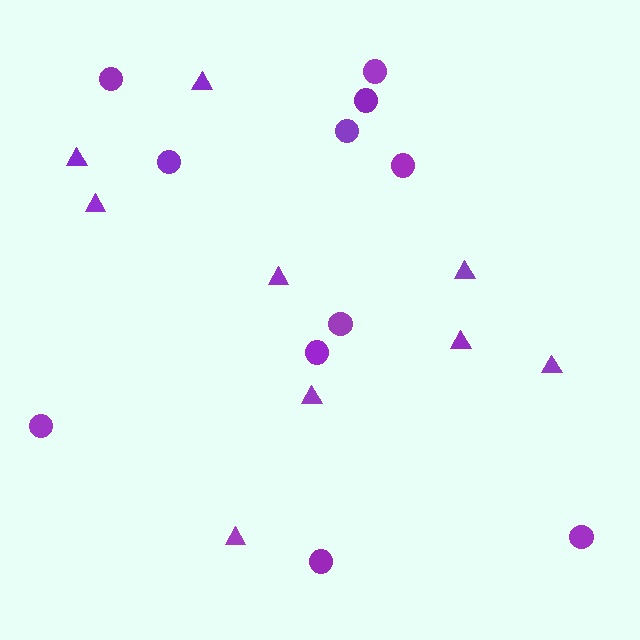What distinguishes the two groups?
There are 2 groups: one group of triangles (9) and one group of circles (11).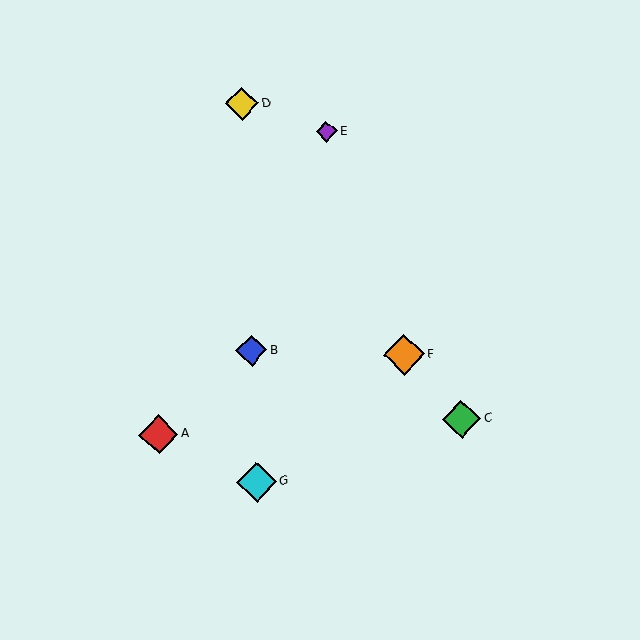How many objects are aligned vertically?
3 objects (B, D, G) are aligned vertically.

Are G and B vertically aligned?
Yes, both are at x≈257.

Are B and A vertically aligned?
No, B is at x≈252 and A is at x≈159.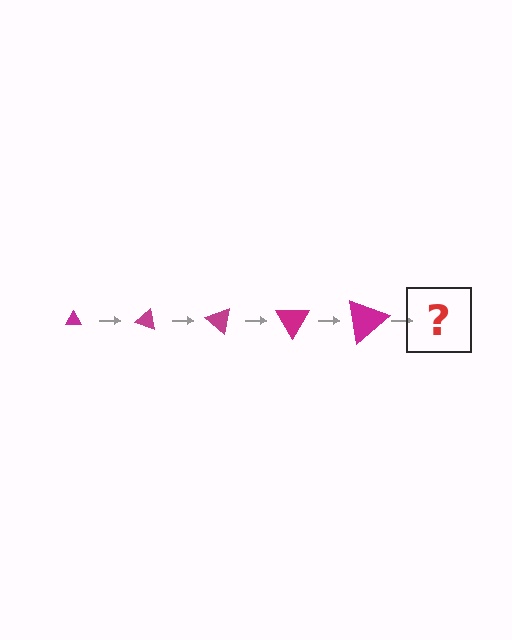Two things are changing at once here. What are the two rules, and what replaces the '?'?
The two rules are that the triangle grows larger each step and it rotates 20 degrees each step. The '?' should be a triangle, larger than the previous one and rotated 100 degrees from the start.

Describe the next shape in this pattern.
It should be a triangle, larger than the previous one and rotated 100 degrees from the start.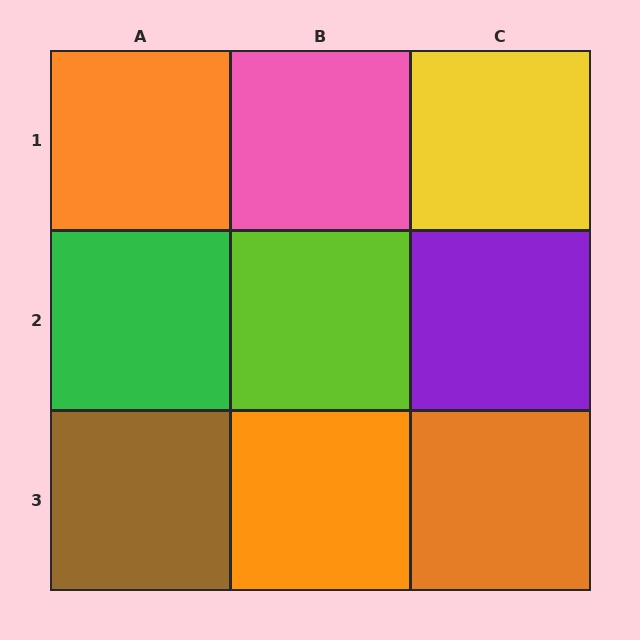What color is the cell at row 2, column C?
Purple.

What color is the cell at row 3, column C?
Orange.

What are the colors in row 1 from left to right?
Orange, pink, yellow.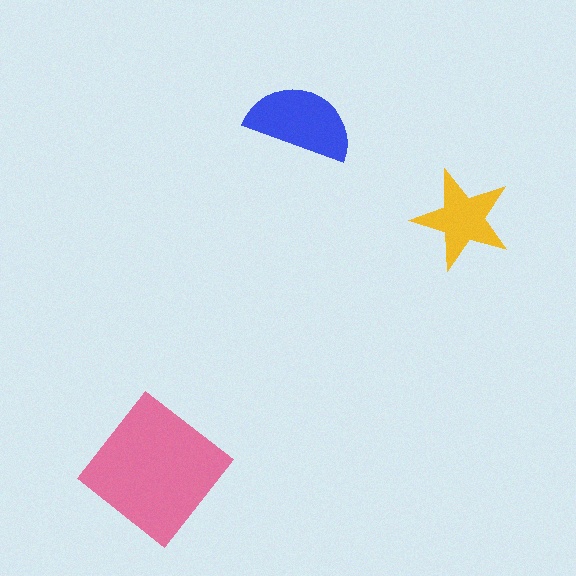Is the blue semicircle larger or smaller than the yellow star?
Larger.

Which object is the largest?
The pink diamond.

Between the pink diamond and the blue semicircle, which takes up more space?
The pink diamond.